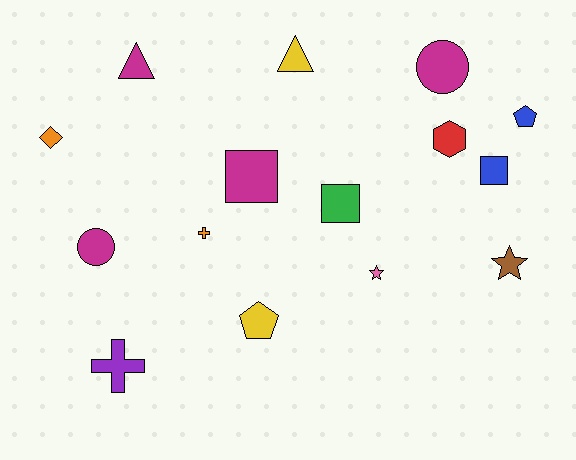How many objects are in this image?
There are 15 objects.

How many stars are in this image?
There are 2 stars.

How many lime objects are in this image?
There are no lime objects.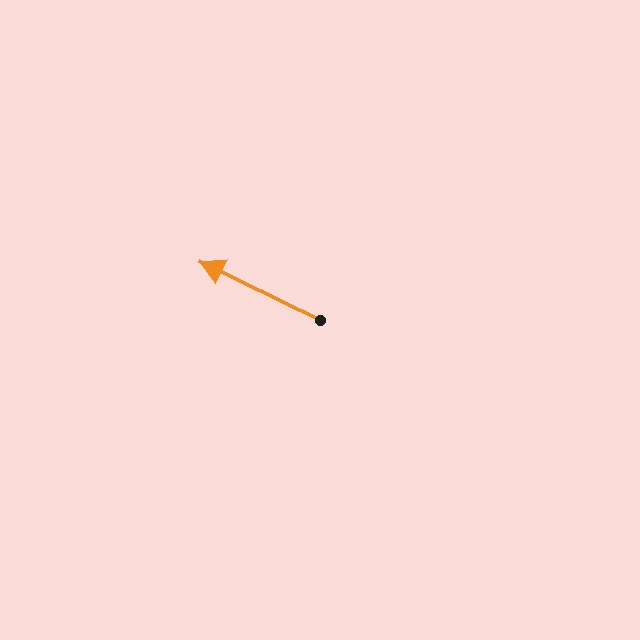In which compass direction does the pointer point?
Northwest.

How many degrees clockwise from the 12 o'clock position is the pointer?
Approximately 296 degrees.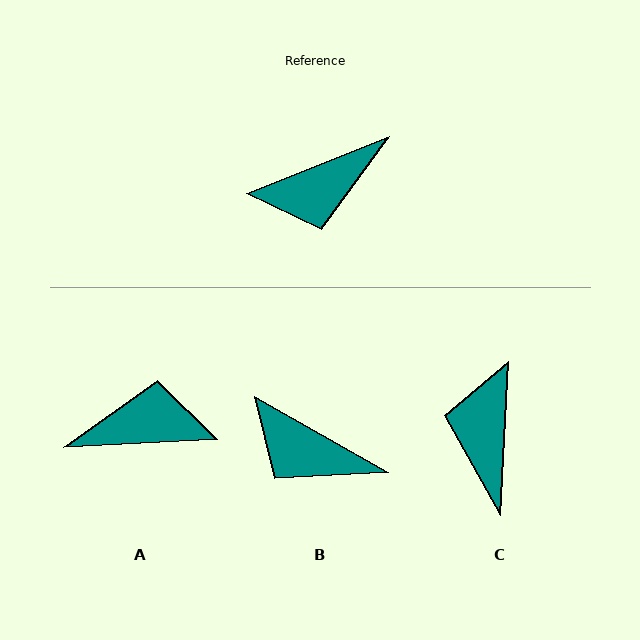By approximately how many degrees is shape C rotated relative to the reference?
Approximately 114 degrees clockwise.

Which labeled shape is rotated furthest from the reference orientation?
A, about 161 degrees away.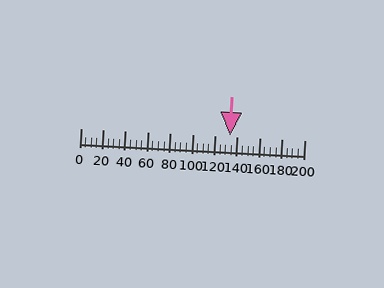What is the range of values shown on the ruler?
The ruler shows values from 0 to 200.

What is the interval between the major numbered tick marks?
The major tick marks are spaced 20 units apart.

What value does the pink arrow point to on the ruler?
The pink arrow points to approximately 133.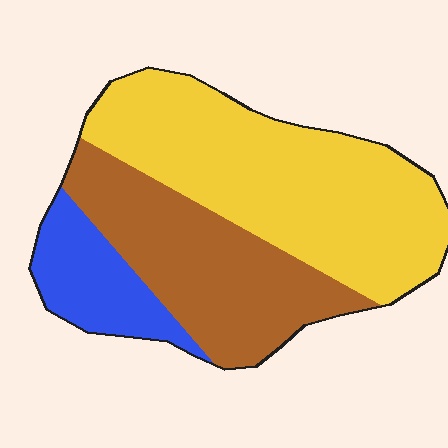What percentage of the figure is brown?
Brown takes up about one third (1/3) of the figure.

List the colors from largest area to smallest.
From largest to smallest: yellow, brown, blue.